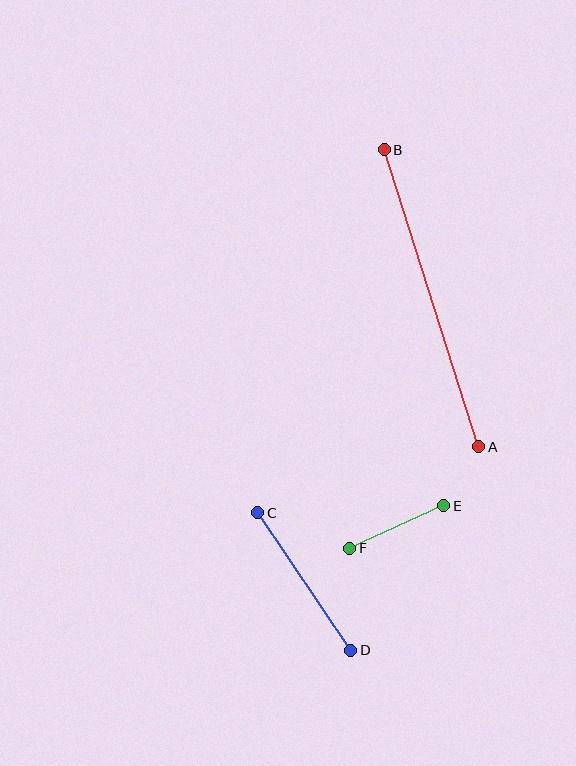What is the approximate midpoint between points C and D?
The midpoint is at approximately (304, 582) pixels.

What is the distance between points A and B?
The distance is approximately 311 pixels.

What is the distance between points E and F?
The distance is approximately 103 pixels.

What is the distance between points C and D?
The distance is approximately 166 pixels.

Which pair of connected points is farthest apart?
Points A and B are farthest apart.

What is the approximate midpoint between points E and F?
The midpoint is at approximately (397, 527) pixels.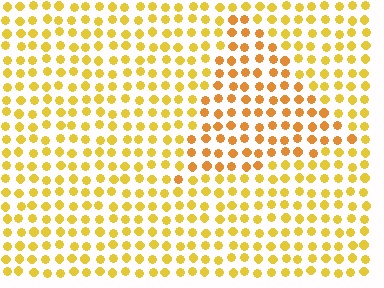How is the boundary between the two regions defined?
The boundary is defined purely by a slight shift in hue (about 22 degrees). Spacing, size, and orientation are identical on both sides.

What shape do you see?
I see a triangle.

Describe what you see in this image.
The image is filled with small yellow elements in a uniform arrangement. A triangle-shaped region is visible where the elements are tinted to a slightly different hue, forming a subtle color boundary.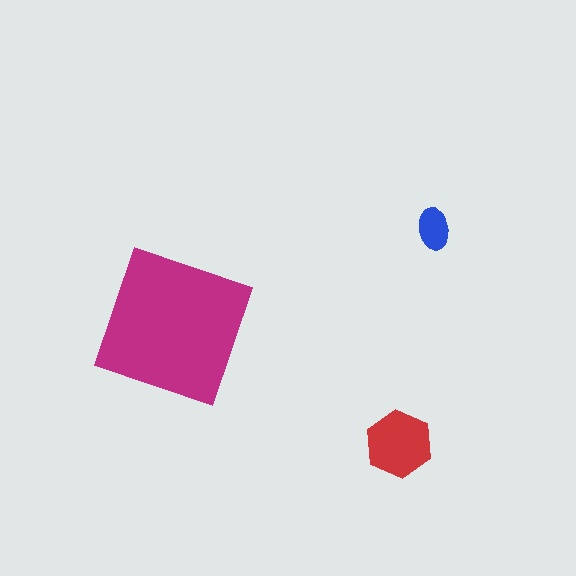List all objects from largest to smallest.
The magenta square, the red hexagon, the blue ellipse.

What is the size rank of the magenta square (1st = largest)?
1st.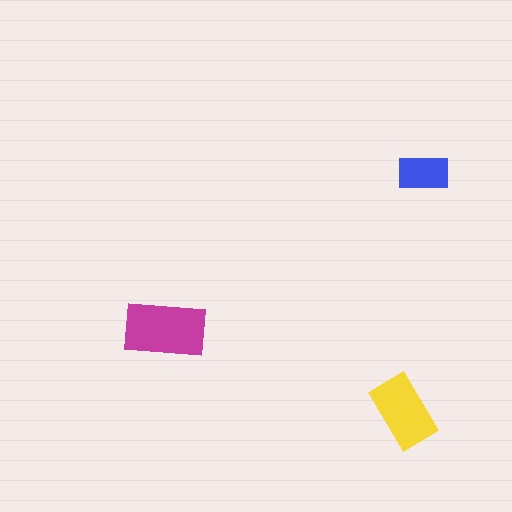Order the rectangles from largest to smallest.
the magenta one, the yellow one, the blue one.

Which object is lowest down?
The yellow rectangle is bottommost.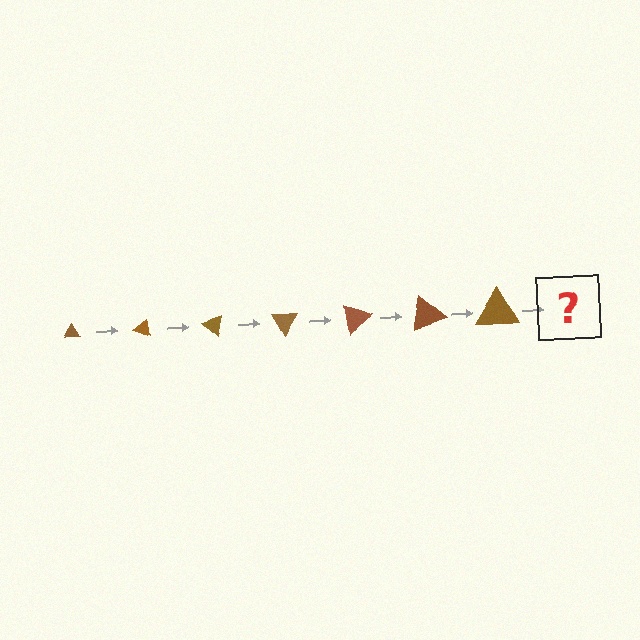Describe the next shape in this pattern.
It should be a triangle, larger than the previous one and rotated 140 degrees from the start.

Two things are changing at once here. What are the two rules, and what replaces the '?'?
The two rules are that the triangle grows larger each step and it rotates 20 degrees each step. The '?' should be a triangle, larger than the previous one and rotated 140 degrees from the start.